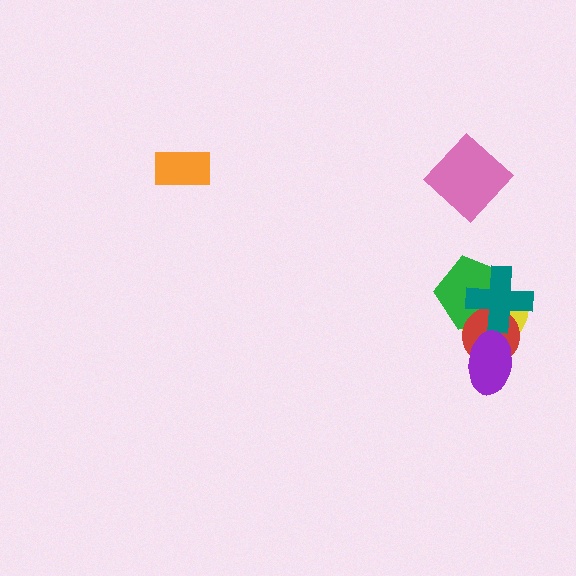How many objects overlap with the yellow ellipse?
4 objects overlap with the yellow ellipse.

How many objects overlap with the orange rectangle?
0 objects overlap with the orange rectangle.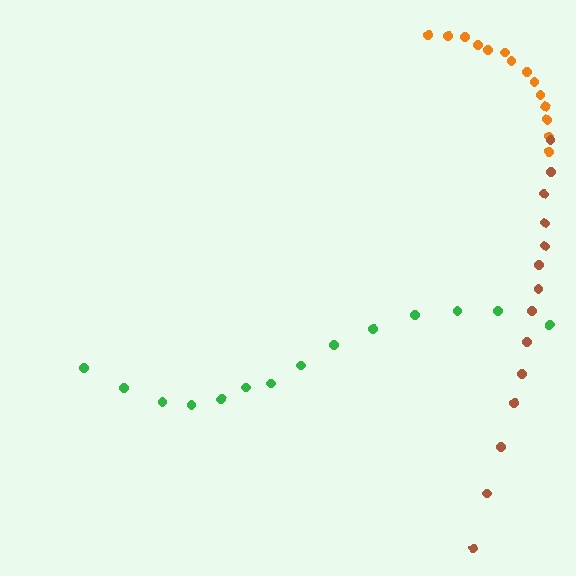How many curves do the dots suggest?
There are 3 distinct paths.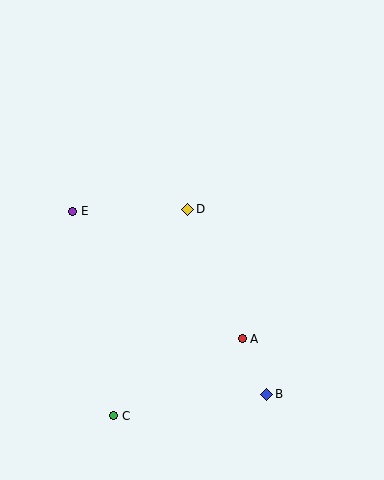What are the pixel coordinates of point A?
Point A is at (242, 339).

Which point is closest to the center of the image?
Point D at (188, 209) is closest to the center.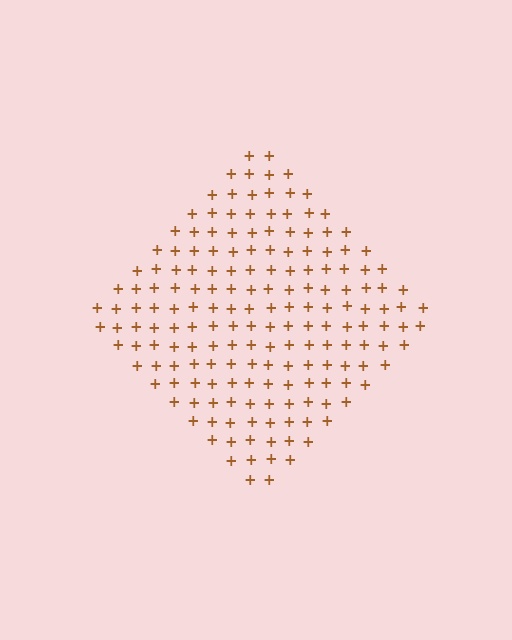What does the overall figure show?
The overall figure shows a diamond.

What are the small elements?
The small elements are plus signs.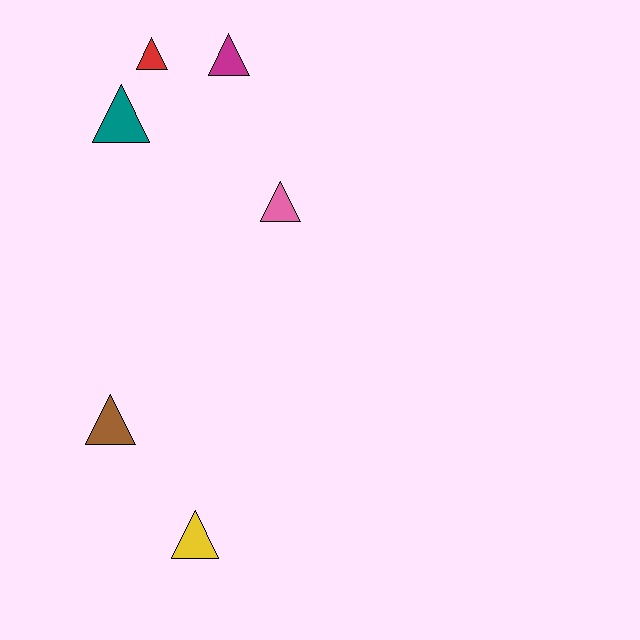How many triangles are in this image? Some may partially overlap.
There are 6 triangles.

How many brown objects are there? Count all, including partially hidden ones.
There is 1 brown object.